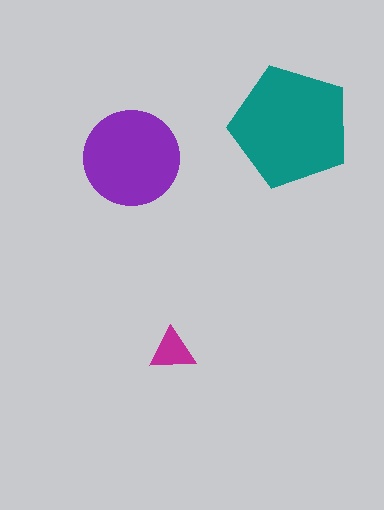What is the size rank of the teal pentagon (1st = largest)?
1st.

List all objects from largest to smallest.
The teal pentagon, the purple circle, the magenta triangle.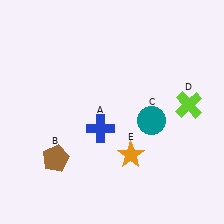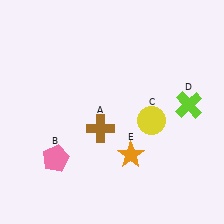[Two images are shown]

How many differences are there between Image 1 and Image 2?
There are 3 differences between the two images.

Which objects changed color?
A changed from blue to brown. B changed from brown to pink. C changed from teal to yellow.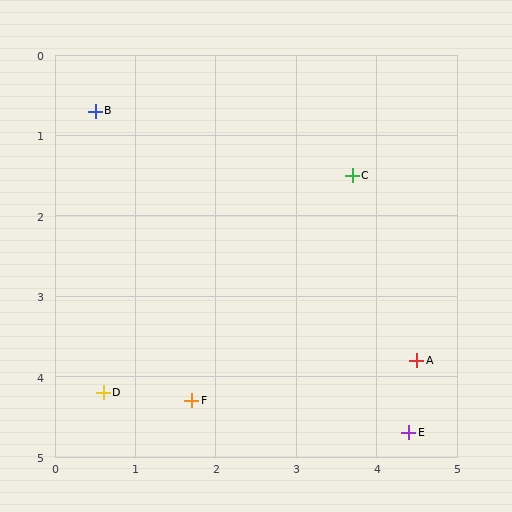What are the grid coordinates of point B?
Point B is at approximately (0.5, 0.7).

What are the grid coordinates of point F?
Point F is at approximately (1.7, 4.3).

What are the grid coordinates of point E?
Point E is at approximately (4.4, 4.7).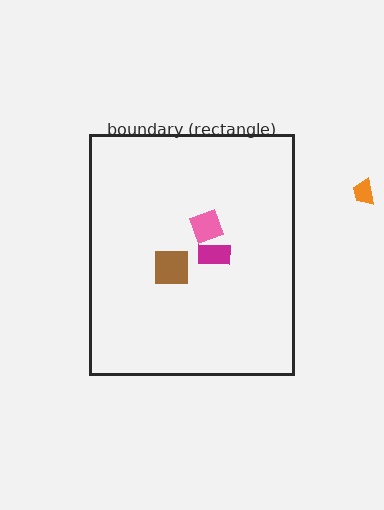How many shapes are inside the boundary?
3 inside, 1 outside.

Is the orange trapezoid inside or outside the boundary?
Outside.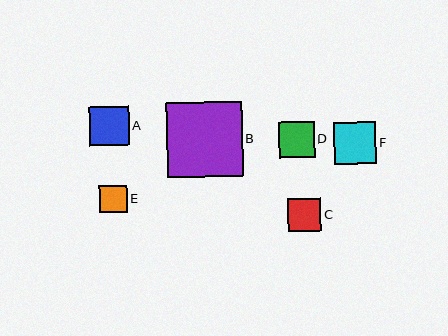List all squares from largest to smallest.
From largest to smallest: B, F, A, D, C, E.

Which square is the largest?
Square B is the largest with a size of approximately 75 pixels.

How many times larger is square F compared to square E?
Square F is approximately 1.5 times the size of square E.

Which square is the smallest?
Square E is the smallest with a size of approximately 28 pixels.